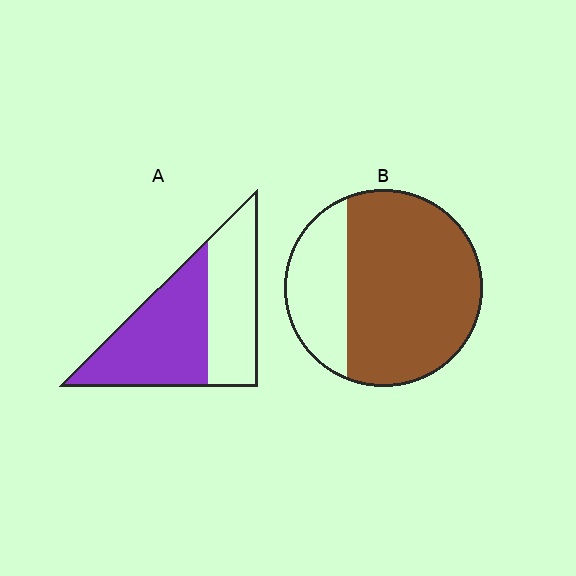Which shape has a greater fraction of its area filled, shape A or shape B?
Shape B.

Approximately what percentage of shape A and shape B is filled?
A is approximately 55% and B is approximately 75%.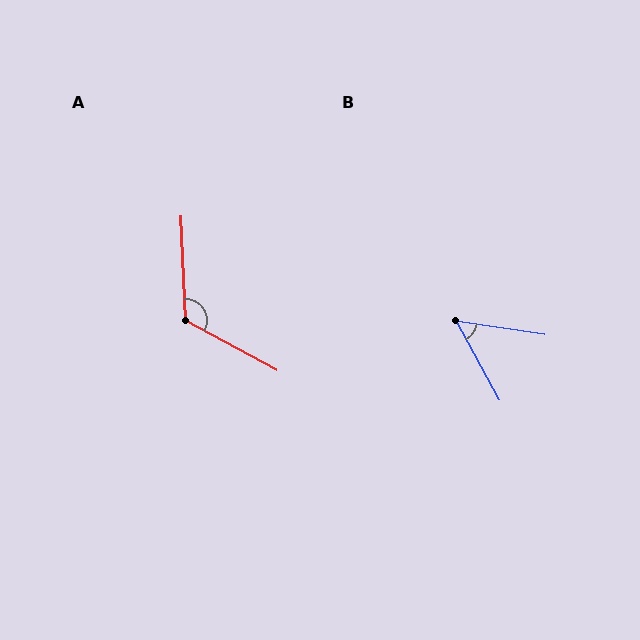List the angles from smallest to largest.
B (53°), A (121°).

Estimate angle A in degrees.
Approximately 121 degrees.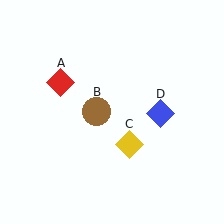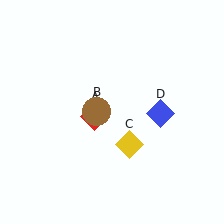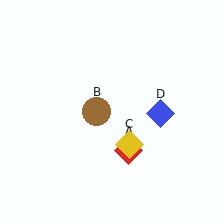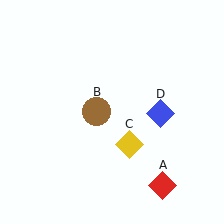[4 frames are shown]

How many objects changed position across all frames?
1 object changed position: red diamond (object A).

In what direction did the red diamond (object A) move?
The red diamond (object A) moved down and to the right.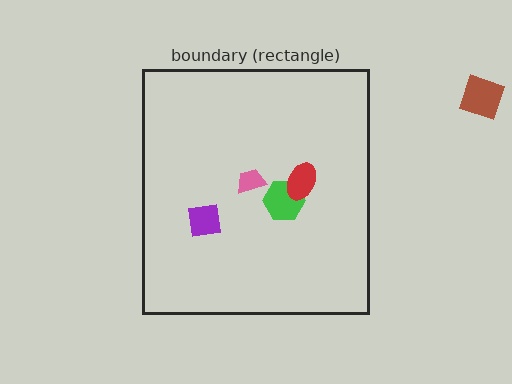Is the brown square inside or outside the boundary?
Outside.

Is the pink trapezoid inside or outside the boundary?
Inside.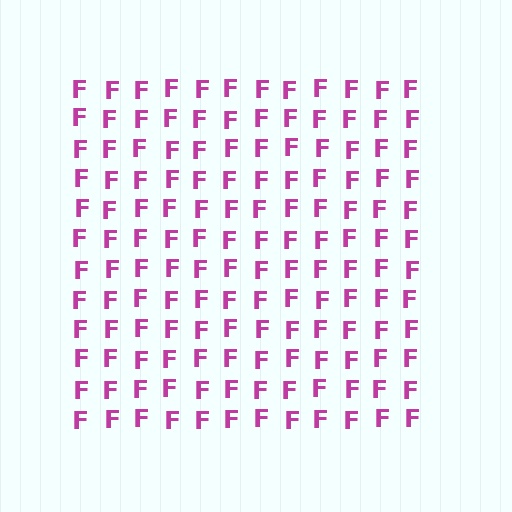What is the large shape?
The large shape is a square.